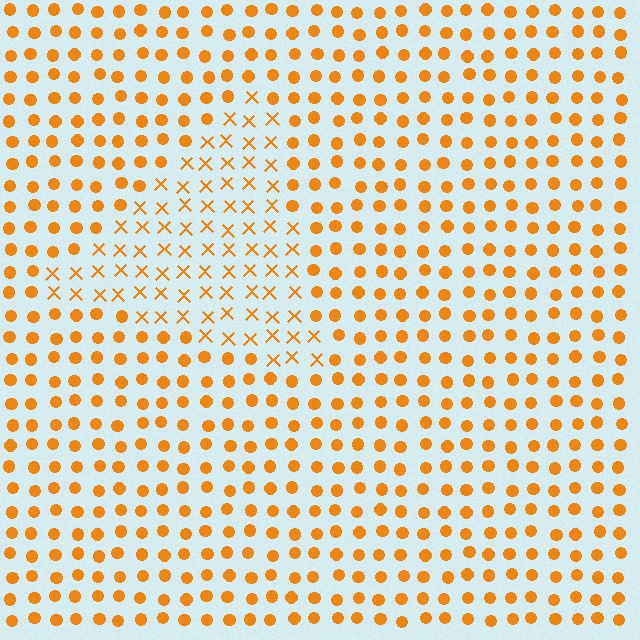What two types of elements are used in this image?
The image uses X marks inside the triangle region and circles outside it.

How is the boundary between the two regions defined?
The boundary is defined by a change in element shape: X marks inside vs. circles outside. All elements share the same color and spacing.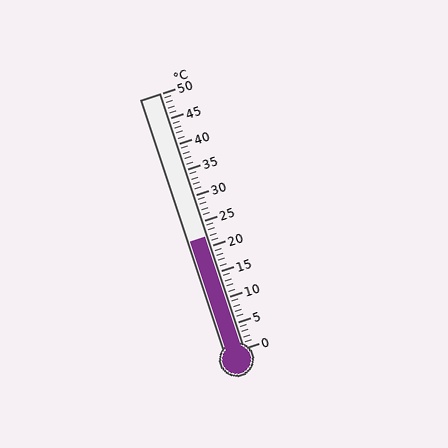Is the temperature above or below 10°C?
The temperature is above 10°C.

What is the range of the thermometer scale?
The thermometer scale ranges from 0°C to 50°C.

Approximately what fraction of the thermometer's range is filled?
The thermometer is filled to approximately 45% of its range.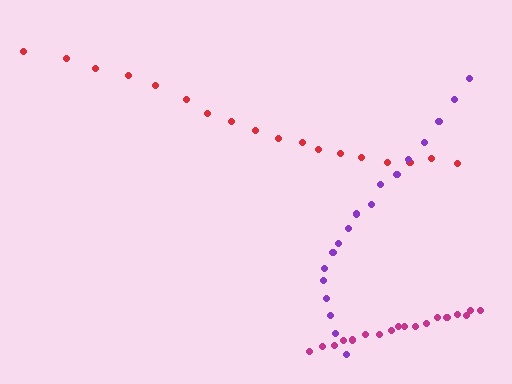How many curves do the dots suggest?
There are 3 distinct paths.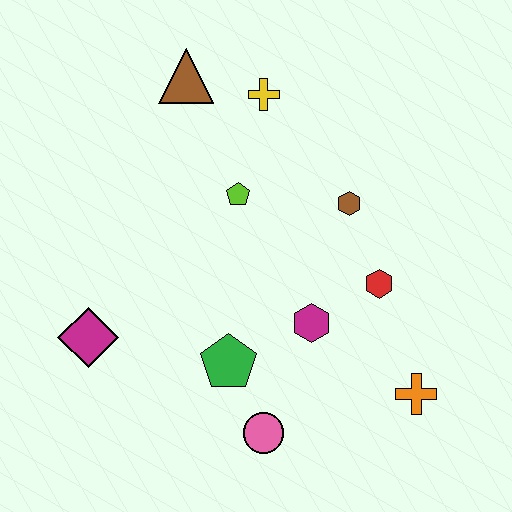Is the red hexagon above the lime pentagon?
No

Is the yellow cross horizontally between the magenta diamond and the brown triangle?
No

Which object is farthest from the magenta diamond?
The orange cross is farthest from the magenta diamond.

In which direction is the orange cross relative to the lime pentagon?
The orange cross is below the lime pentagon.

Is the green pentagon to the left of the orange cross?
Yes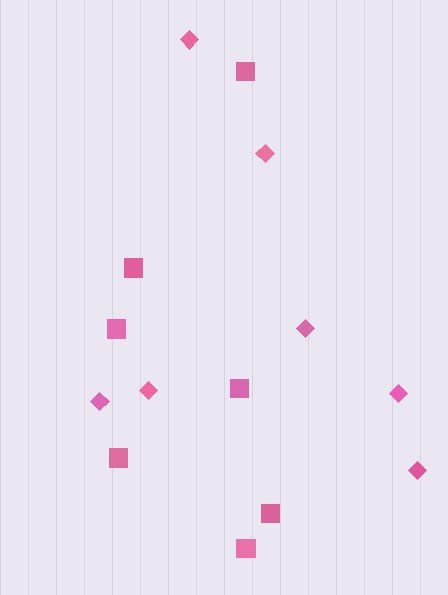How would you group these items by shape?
There are 2 groups: one group of squares (7) and one group of diamonds (7).